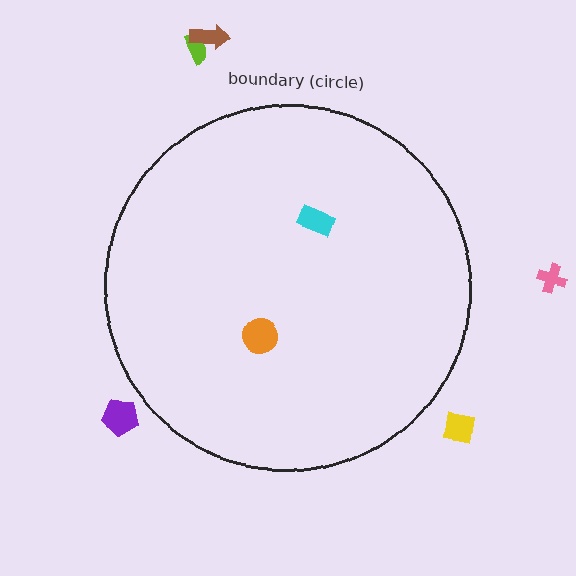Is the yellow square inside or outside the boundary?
Outside.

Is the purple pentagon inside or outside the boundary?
Outside.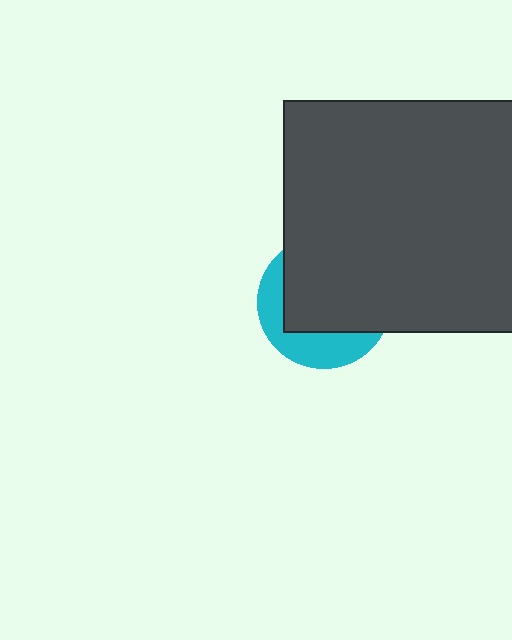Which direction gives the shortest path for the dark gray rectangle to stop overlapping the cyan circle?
Moving toward the upper-right gives the shortest separation.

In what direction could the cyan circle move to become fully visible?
The cyan circle could move toward the lower-left. That would shift it out from behind the dark gray rectangle entirely.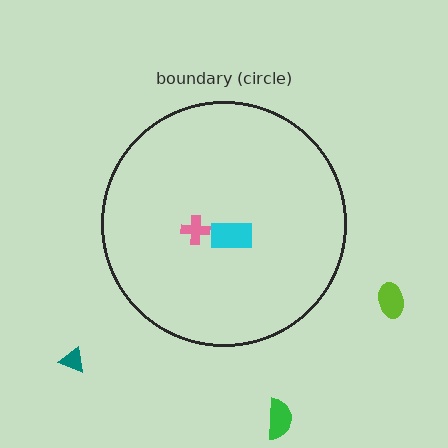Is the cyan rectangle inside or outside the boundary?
Inside.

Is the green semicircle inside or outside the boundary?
Outside.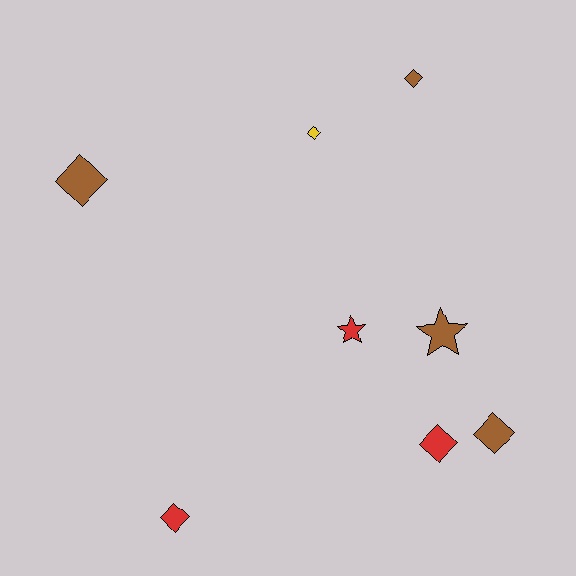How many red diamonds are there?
There are 2 red diamonds.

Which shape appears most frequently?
Diamond, with 6 objects.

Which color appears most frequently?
Brown, with 4 objects.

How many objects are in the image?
There are 8 objects.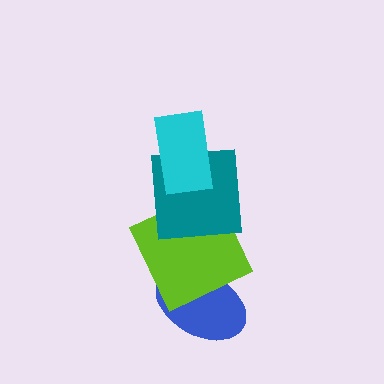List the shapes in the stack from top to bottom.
From top to bottom: the cyan rectangle, the teal square, the lime square, the blue ellipse.